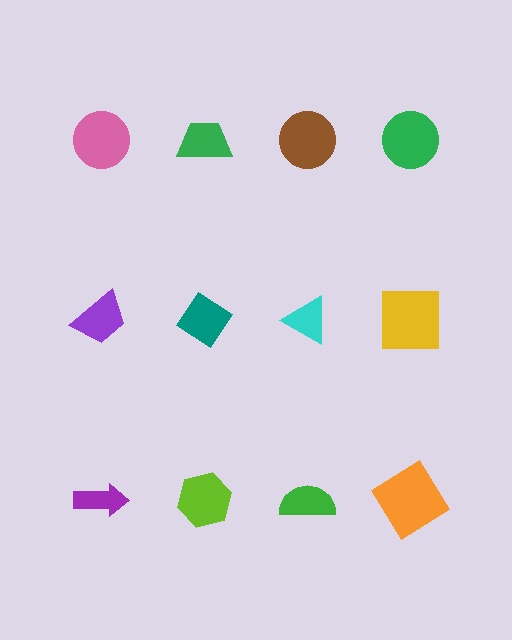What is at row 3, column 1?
A purple arrow.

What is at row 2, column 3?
A cyan triangle.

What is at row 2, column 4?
A yellow square.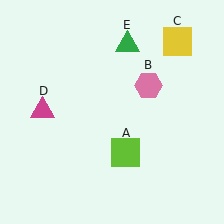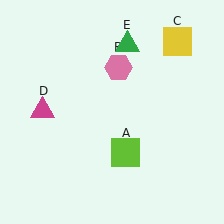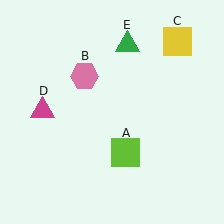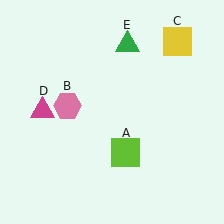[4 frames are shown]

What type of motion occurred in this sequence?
The pink hexagon (object B) rotated counterclockwise around the center of the scene.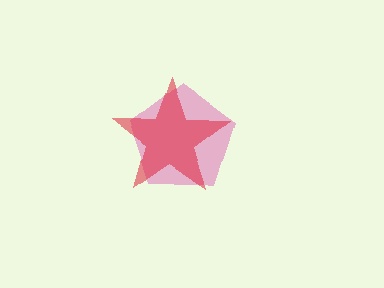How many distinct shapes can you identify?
There are 2 distinct shapes: a pink pentagon, a red star.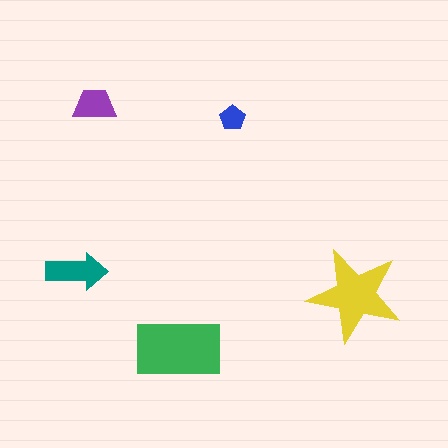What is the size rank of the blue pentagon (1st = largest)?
5th.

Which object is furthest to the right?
The yellow star is rightmost.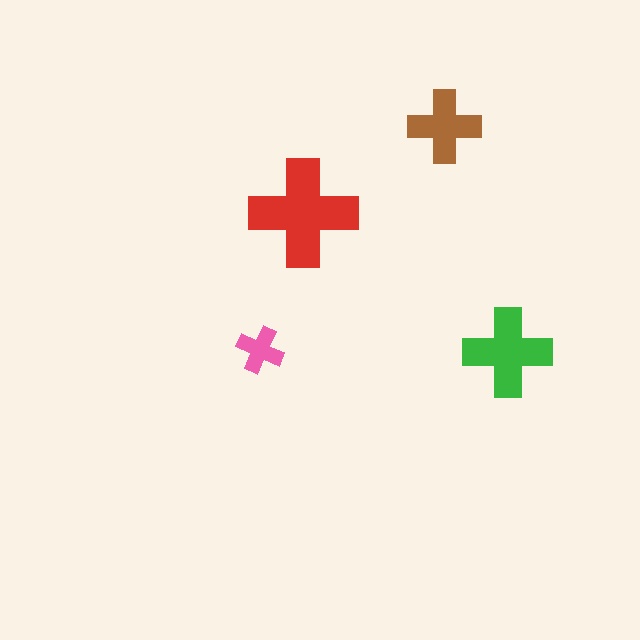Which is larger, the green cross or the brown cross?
The green one.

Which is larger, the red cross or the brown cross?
The red one.